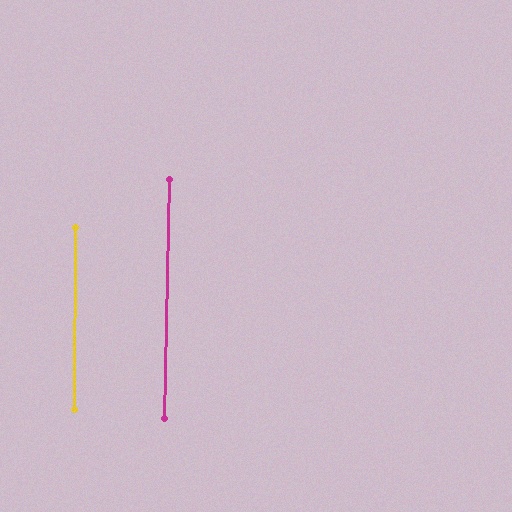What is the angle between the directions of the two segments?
Approximately 1 degree.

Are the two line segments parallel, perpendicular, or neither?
Parallel — their directions differ by only 1.0°.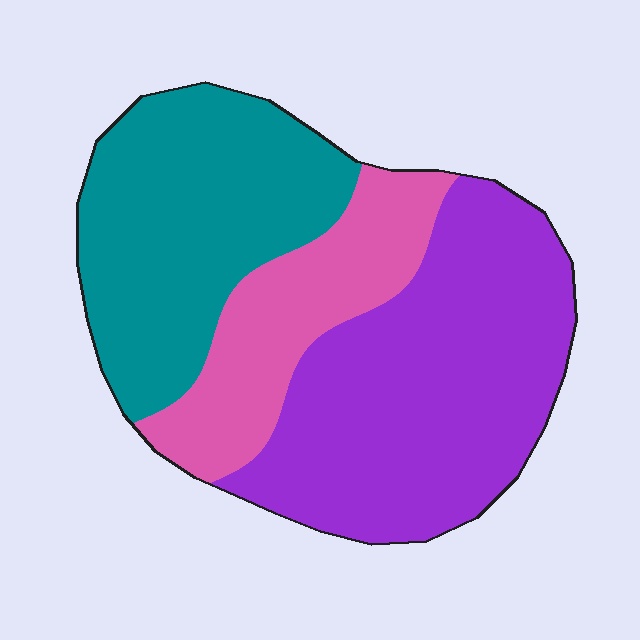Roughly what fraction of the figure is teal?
Teal takes up between a quarter and a half of the figure.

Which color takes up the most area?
Purple, at roughly 45%.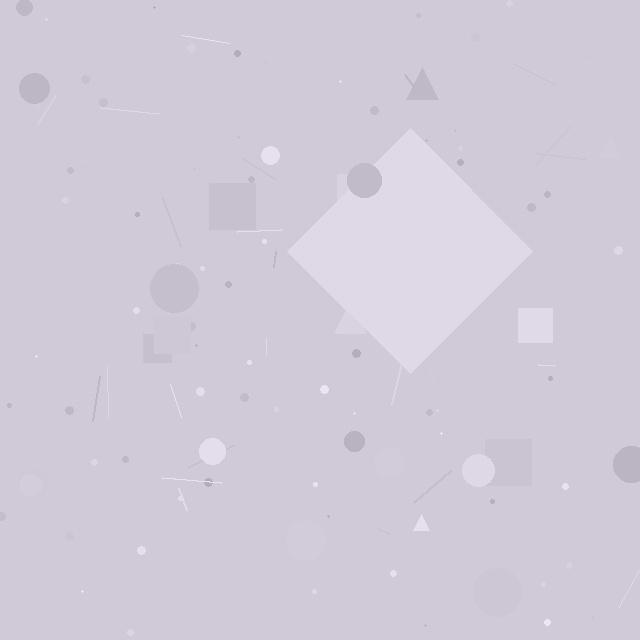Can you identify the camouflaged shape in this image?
The camouflaged shape is a diamond.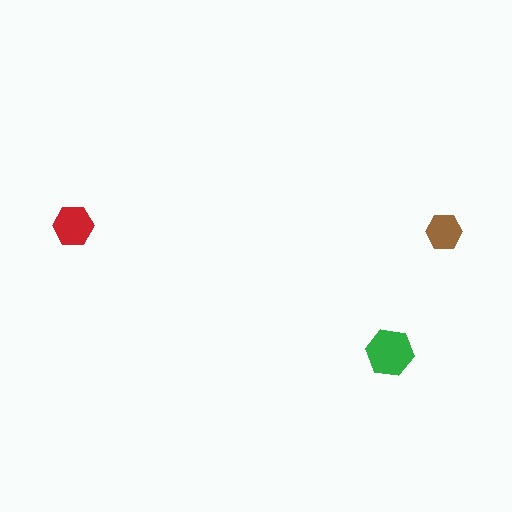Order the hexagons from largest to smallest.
the green one, the red one, the brown one.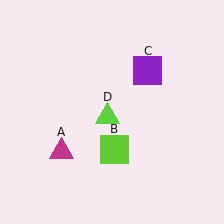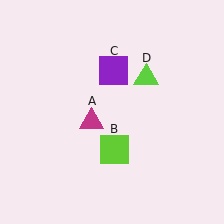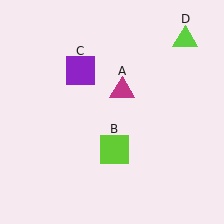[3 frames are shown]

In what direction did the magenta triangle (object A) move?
The magenta triangle (object A) moved up and to the right.